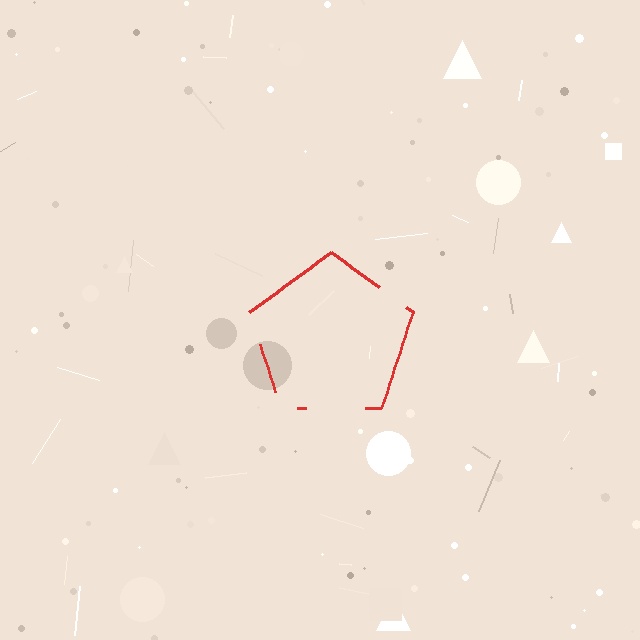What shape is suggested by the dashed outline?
The dashed outline suggests a pentagon.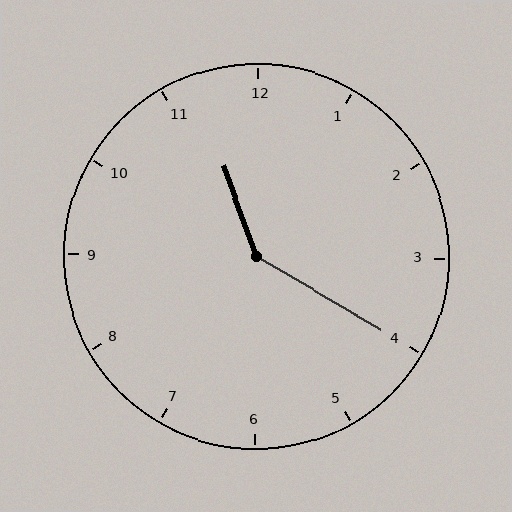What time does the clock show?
11:20.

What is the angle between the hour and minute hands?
Approximately 140 degrees.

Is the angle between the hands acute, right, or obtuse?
It is obtuse.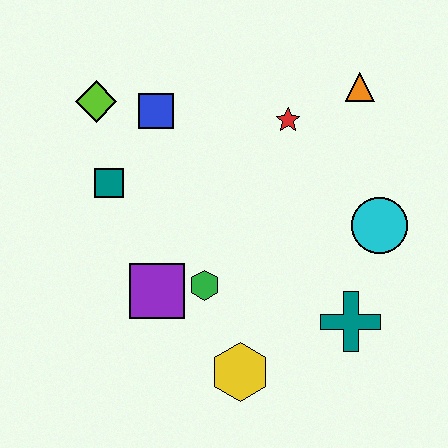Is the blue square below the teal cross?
No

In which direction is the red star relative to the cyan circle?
The red star is above the cyan circle.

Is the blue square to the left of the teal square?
No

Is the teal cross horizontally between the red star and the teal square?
No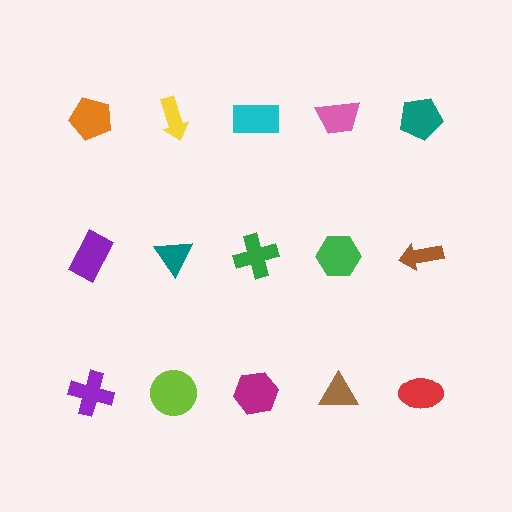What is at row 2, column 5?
A brown arrow.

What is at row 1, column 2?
A yellow arrow.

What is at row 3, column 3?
A magenta hexagon.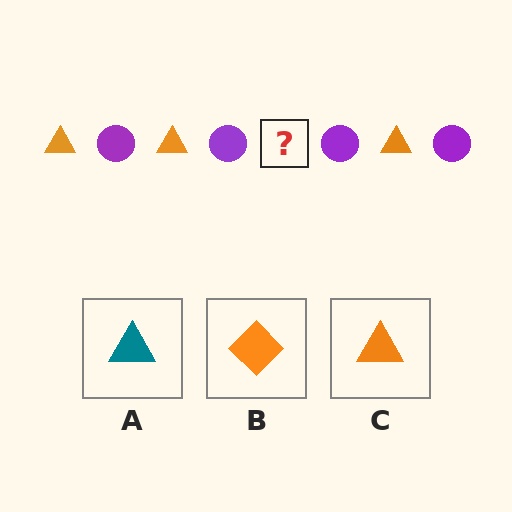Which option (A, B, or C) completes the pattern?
C.